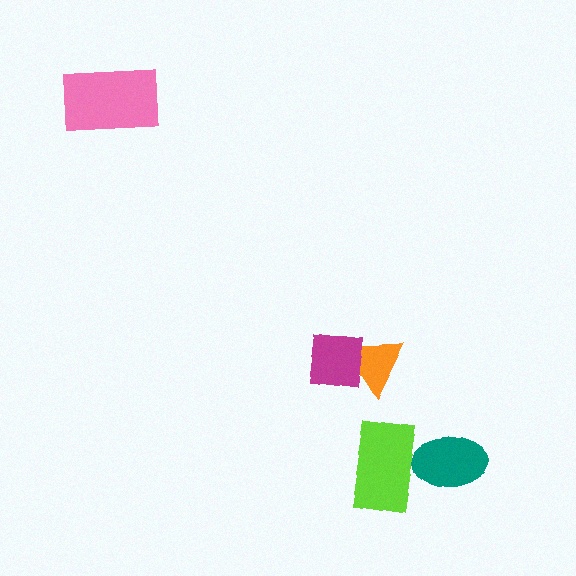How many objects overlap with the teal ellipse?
1 object overlaps with the teal ellipse.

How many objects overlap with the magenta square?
1 object overlaps with the magenta square.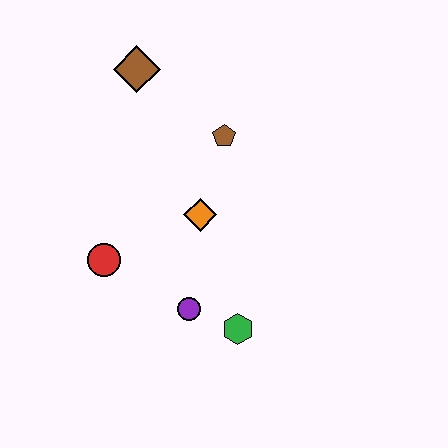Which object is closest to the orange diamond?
The brown pentagon is closest to the orange diamond.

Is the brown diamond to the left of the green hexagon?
Yes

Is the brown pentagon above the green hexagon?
Yes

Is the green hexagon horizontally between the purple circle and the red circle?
No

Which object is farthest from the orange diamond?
The brown diamond is farthest from the orange diamond.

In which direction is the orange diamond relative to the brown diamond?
The orange diamond is below the brown diamond.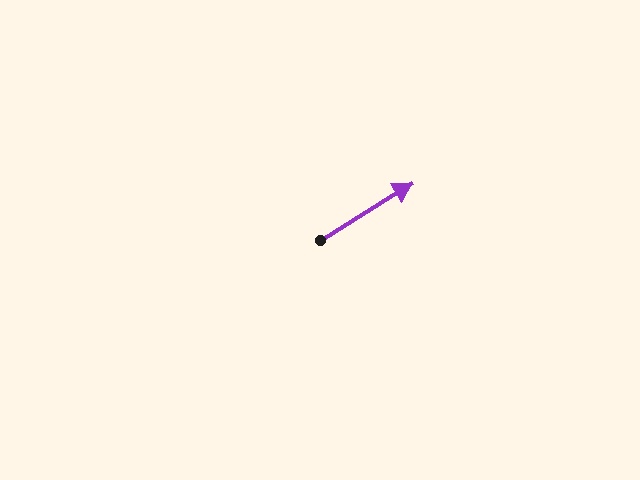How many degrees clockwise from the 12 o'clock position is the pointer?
Approximately 58 degrees.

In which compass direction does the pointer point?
Northeast.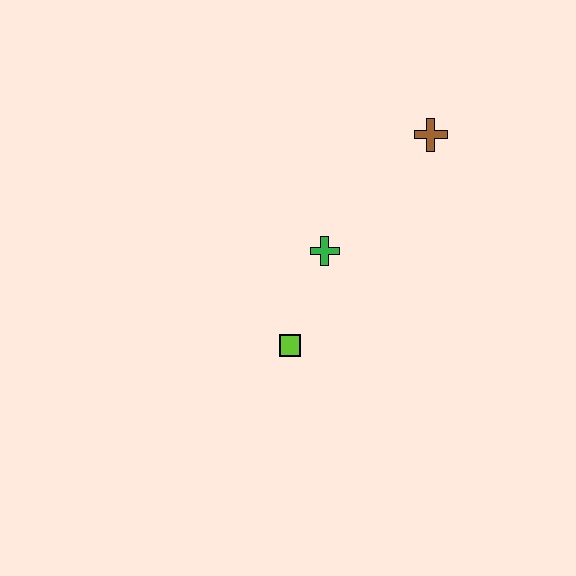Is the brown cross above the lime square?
Yes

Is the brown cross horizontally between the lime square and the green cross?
No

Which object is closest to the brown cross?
The green cross is closest to the brown cross.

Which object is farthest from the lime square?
The brown cross is farthest from the lime square.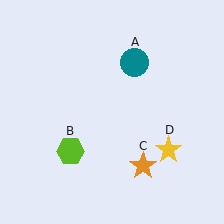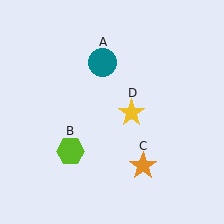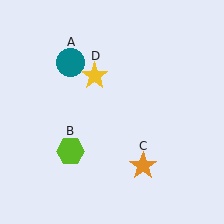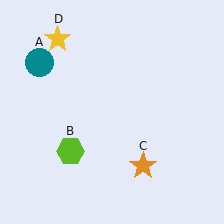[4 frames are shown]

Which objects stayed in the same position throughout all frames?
Lime hexagon (object B) and orange star (object C) remained stationary.